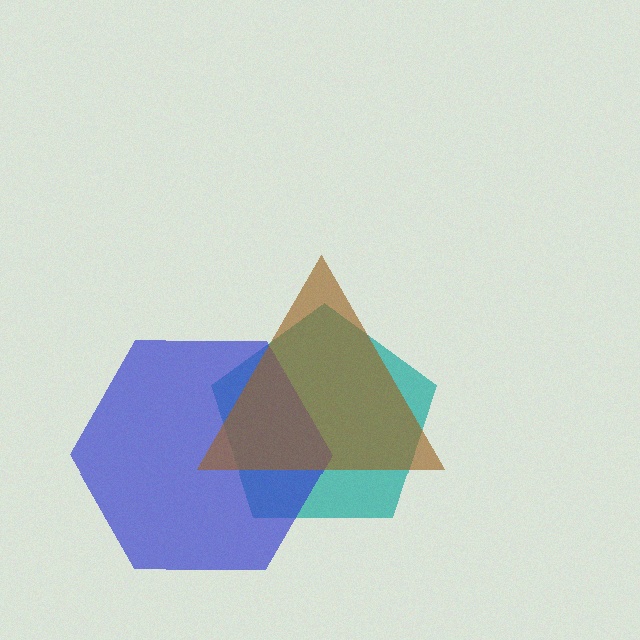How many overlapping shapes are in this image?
There are 3 overlapping shapes in the image.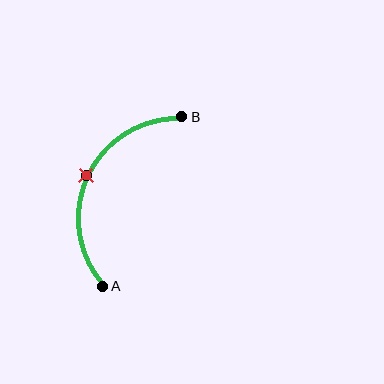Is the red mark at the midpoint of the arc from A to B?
Yes. The red mark lies on the arc at equal arc-length from both A and B — it is the arc midpoint.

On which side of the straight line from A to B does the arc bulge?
The arc bulges to the left of the straight line connecting A and B.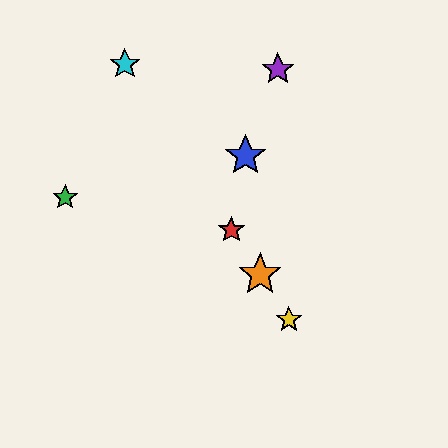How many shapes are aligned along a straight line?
4 shapes (the red star, the yellow star, the orange star, the cyan star) are aligned along a straight line.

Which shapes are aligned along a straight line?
The red star, the yellow star, the orange star, the cyan star are aligned along a straight line.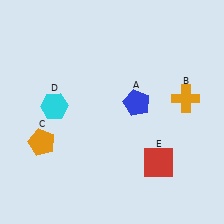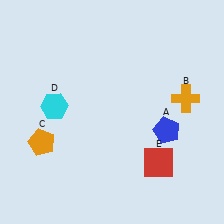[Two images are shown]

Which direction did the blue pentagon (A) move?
The blue pentagon (A) moved right.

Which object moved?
The blue pentagon (A) moved right.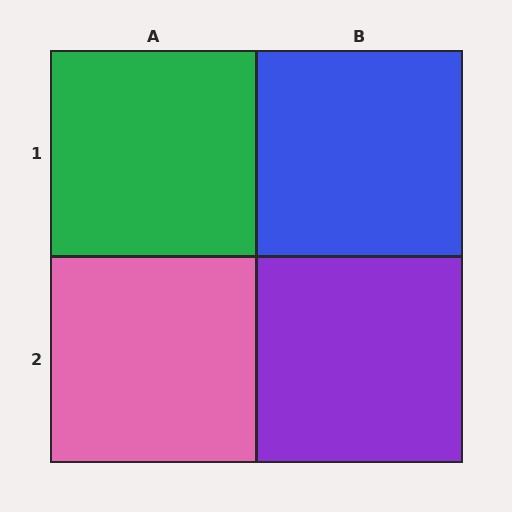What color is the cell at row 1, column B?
Blue.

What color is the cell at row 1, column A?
Green.